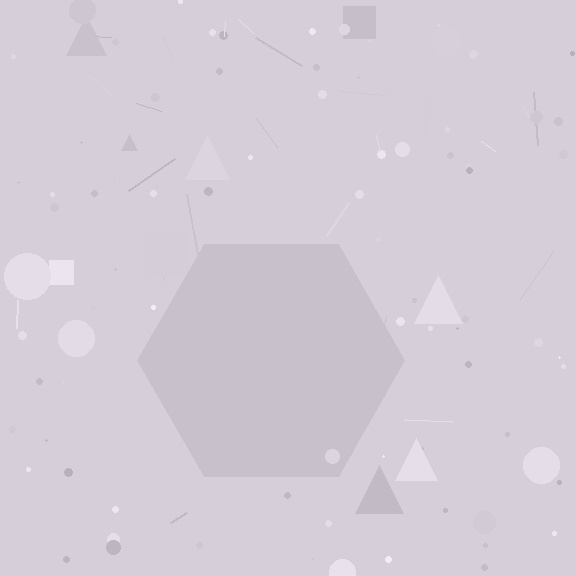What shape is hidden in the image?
A hexagon is hidden in the image.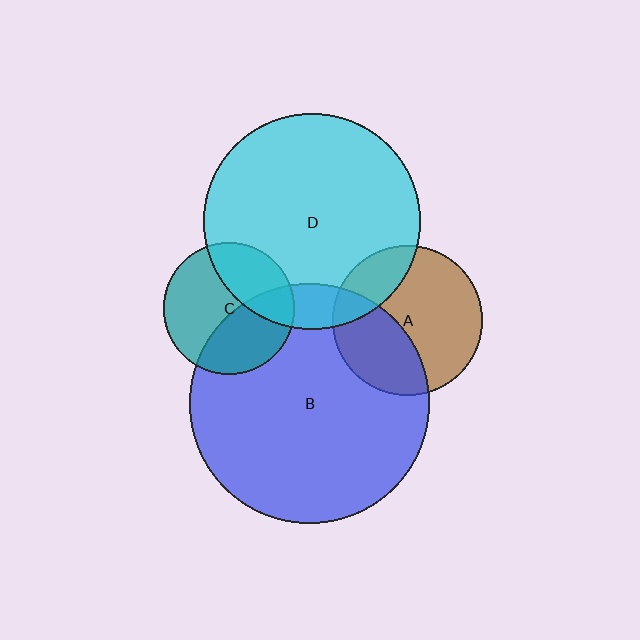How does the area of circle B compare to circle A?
Approximately 2.6 times.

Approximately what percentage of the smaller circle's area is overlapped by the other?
Approximately 10%.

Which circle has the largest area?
Circle B (blue).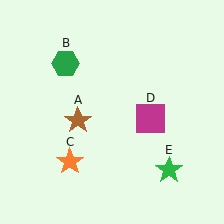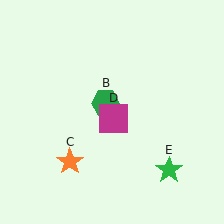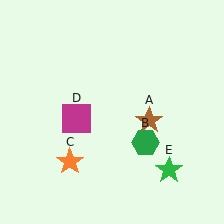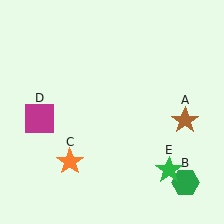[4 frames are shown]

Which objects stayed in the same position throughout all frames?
Orange star (object C) and green star (object E) remained stationary.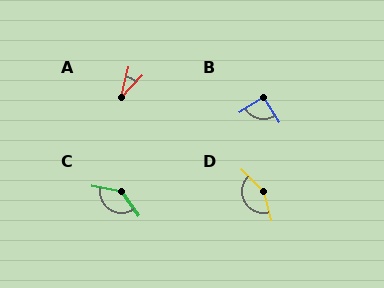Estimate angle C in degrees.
Approximately 135 degrees.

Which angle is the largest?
D, at approximately 149 degrees.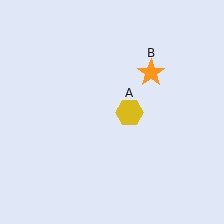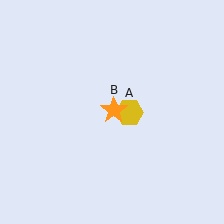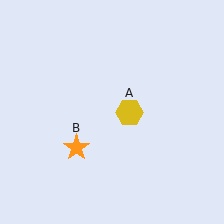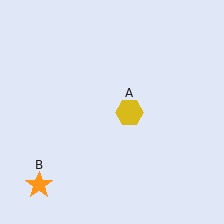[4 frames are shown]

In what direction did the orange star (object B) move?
The orange star (object B) moved down and to the left.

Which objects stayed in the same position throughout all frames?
Yellow hexagon (object A) remained stationary.